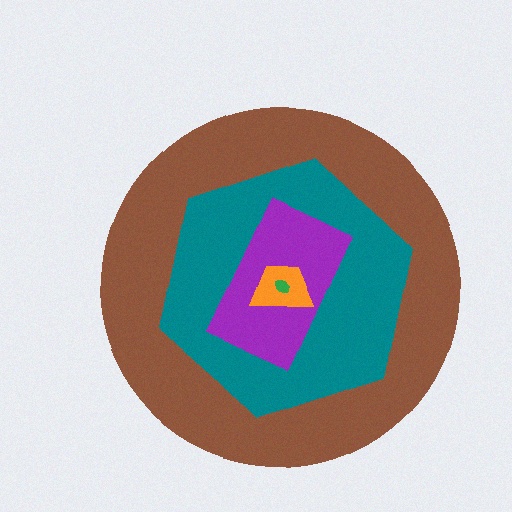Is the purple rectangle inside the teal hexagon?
Yes.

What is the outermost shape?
The brown circle.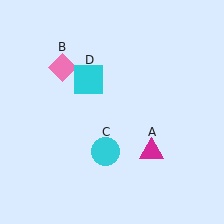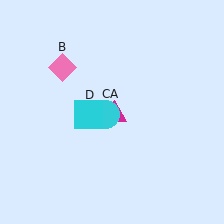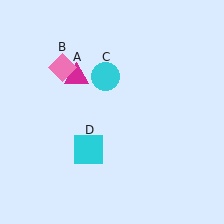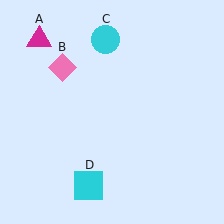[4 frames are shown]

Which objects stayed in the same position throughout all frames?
Pink diamond (object B) remained stationary.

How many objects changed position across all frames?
3 objects changed position: magenta triangle (object A), cyan circle (object C), cyan square (object D).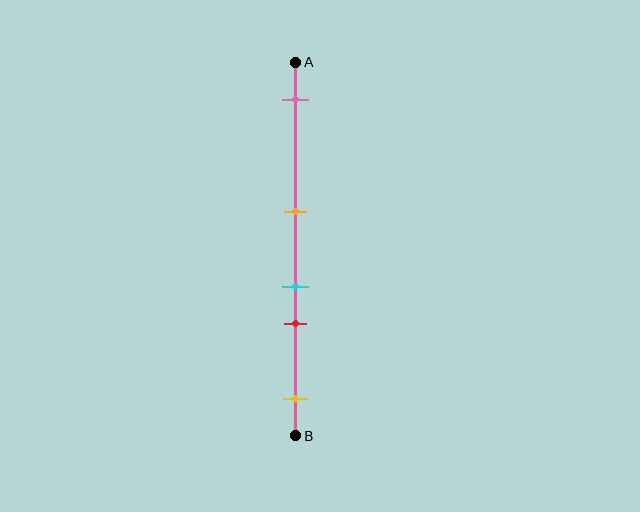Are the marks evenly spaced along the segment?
No, the marks are not evenly spaced.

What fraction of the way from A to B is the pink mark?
The pink mark is approximately 10% (0.1) of the way from A to B.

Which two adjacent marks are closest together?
The cyan and red marks are the closest adjacent pair.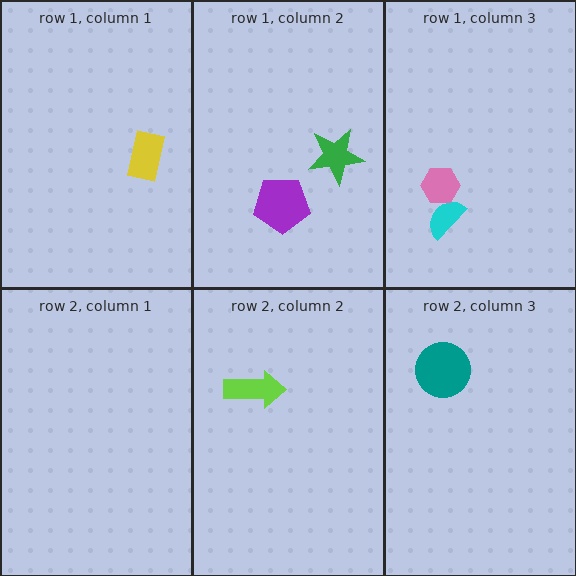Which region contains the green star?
The row 1, column 2 region.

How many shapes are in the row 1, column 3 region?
2.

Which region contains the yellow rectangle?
The row 1, column 1 region.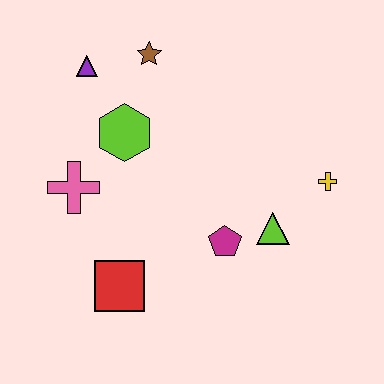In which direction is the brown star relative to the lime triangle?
The brown star is above the lime triangle.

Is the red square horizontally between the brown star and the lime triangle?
No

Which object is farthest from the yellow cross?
The purple triangle is farthest from the yellow cross.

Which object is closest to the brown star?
The purple triangle is closest to the brown star.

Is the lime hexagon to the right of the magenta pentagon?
No